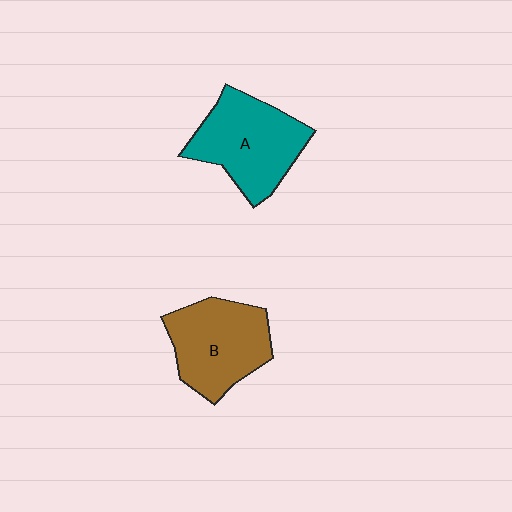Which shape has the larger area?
Shape A (teal).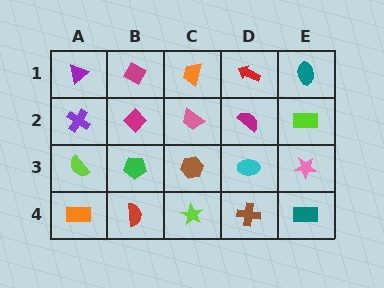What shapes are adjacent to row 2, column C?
An orange trapezoid (row 1, column C), a brown hexagon (row 3, column C), a magenta diamond (row 2, column B), a magenta semicircle (row 2, column D).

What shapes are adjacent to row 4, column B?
A green pentagon (row 3, column B), an orange rectangle (row 4, column A), a lime star (row 4, column C).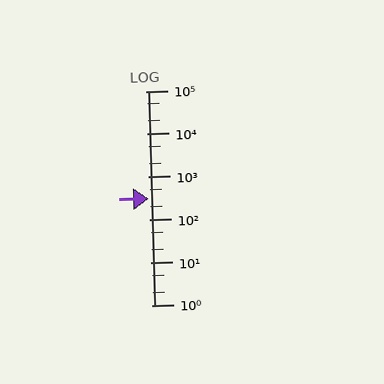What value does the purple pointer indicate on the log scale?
The pointer indicates approximately 300.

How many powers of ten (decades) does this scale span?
The scale spans 5 decades, from 1 to 100000.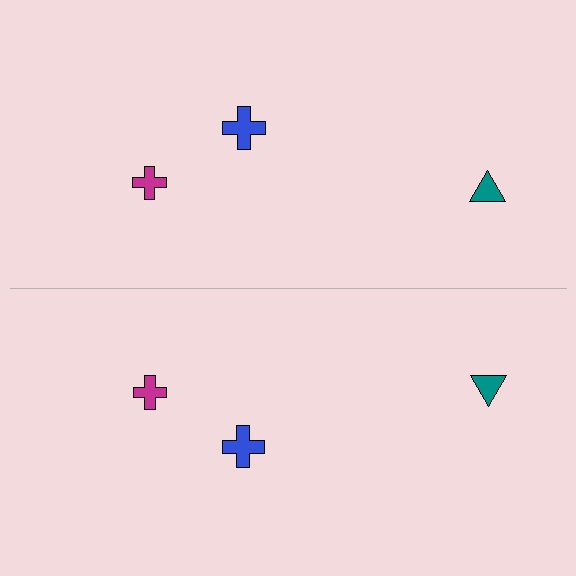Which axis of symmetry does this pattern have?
The pattern has a horizontal axis of symmetry running through the center of the image.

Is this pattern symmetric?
Yes, this pattern has bilateral (reflection) symmetry.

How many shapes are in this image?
There are 6 shapes in this image.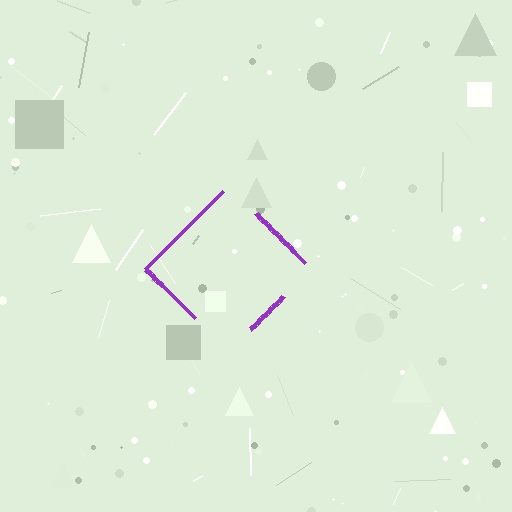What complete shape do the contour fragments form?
The contour fragments form a diamond.